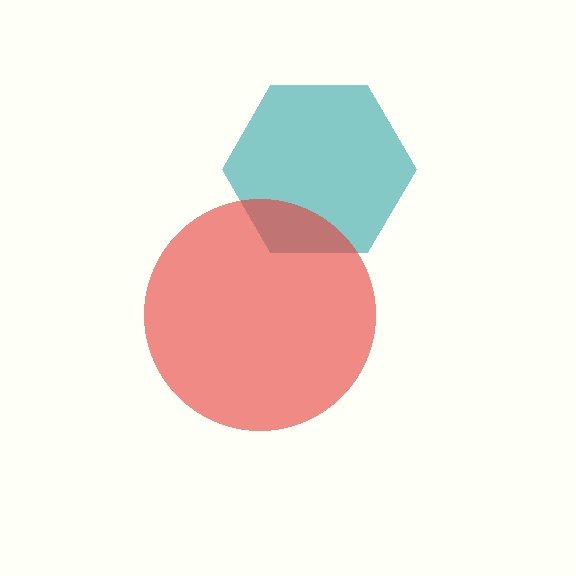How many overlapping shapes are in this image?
There are 2 overlapping shapes in the image.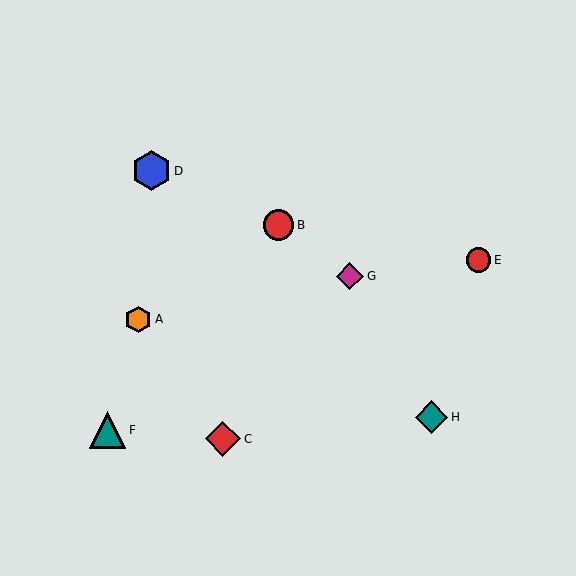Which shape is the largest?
The blue hexagon (labeled D) is the largest.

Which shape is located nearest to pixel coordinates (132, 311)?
The orange hexagon (labeled A) at (138, 319) is nearest to that location.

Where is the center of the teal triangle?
The center of the teal triangle is at (108, 430).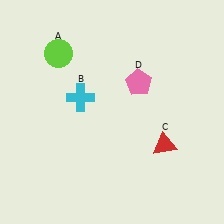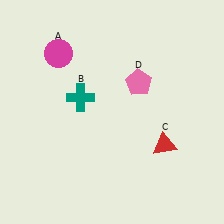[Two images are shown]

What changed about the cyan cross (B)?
In Image 1, B is cyan. In Image 2, it changed to teal.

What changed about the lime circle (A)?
In Image 1, A is lime. In Image 2, it changed to magenta.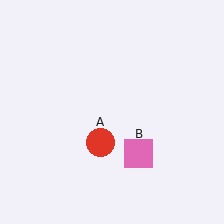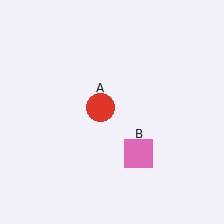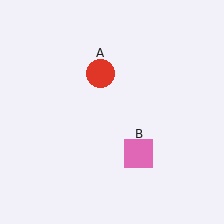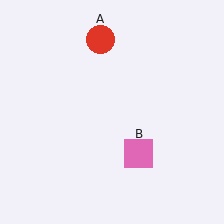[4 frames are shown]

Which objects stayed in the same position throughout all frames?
Pink square (object B) remained stationary.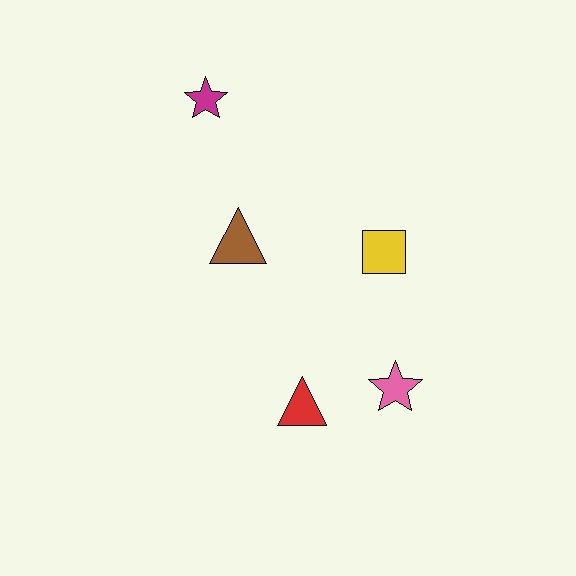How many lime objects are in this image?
There are no lime objects.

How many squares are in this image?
There is 1 square.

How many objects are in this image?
There are 5 objects.